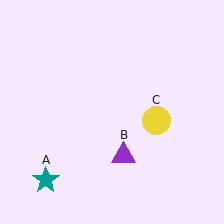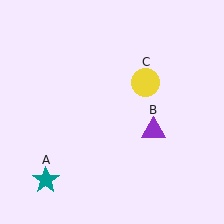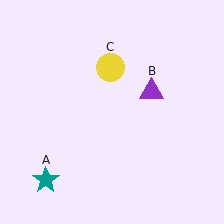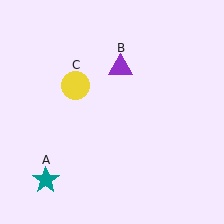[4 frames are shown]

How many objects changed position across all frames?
2 objects changed position: purple triangle (object B), yellow circle (object C).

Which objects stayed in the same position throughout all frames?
Teal star (object A) remained stationary.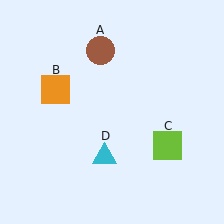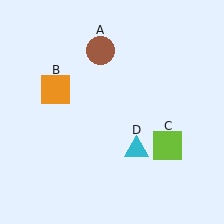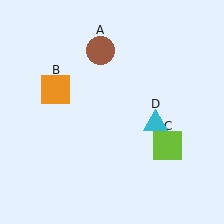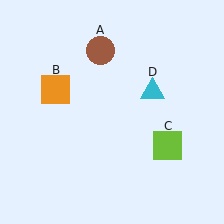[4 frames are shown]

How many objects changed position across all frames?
1 object changed position: cyan triangle (object D).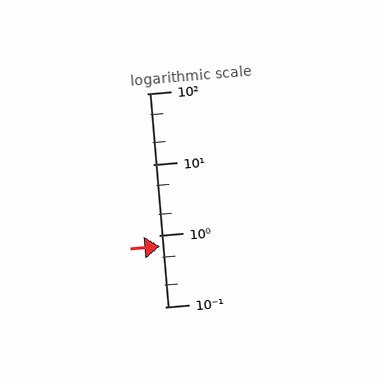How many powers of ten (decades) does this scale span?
The scale spans 3 decades, from 0.1 to 100.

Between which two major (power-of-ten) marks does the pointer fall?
The pointer is between 0.1 and 1.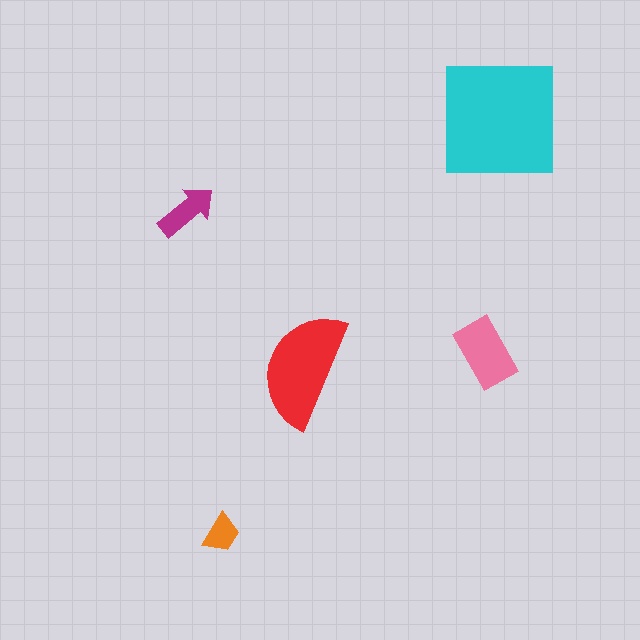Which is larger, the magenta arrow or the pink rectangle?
The pink rectangle.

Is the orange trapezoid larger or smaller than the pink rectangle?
Smaller.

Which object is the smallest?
The orange trapezoid.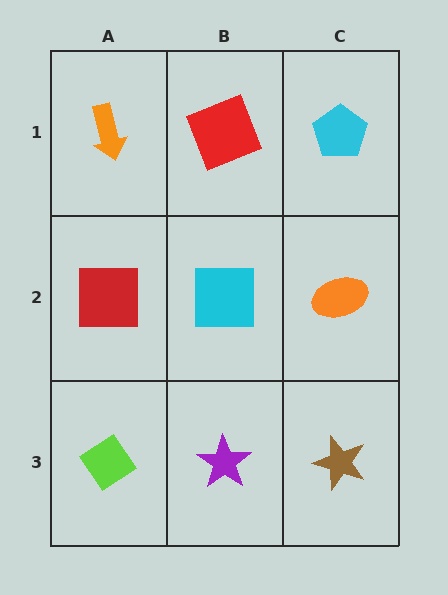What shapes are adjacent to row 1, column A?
A red square (row 2, column A), a red square (row 1, column B).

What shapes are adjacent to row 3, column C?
An orange ellipse (row 2, column C), a purple star (row 3, column B).